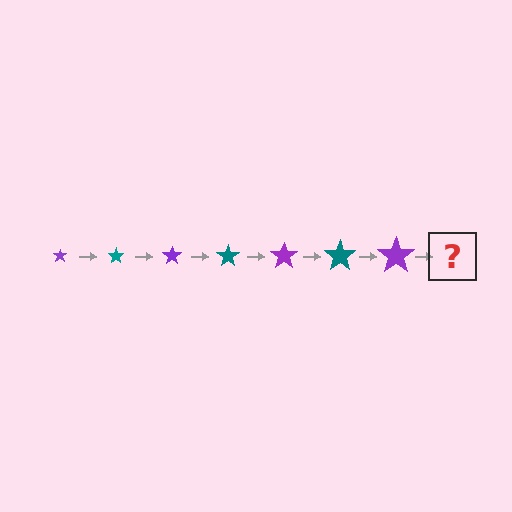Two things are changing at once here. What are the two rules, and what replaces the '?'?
The two rules are that the star grows larger each step and the color cycles through purple and teal. The '?' should be a teal star, larger than the previous one.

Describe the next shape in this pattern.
It should be a teal star, larger than the previous one.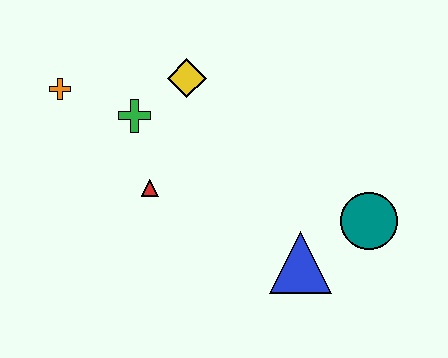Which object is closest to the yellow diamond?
The green cross is closest to the yellow diamond.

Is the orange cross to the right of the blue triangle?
No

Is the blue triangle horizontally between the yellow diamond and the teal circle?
Yes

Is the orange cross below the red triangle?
No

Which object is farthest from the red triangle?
The teal circle is farthest from the red triangle.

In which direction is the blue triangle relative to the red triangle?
The blue triangle is to the right of the red triangle.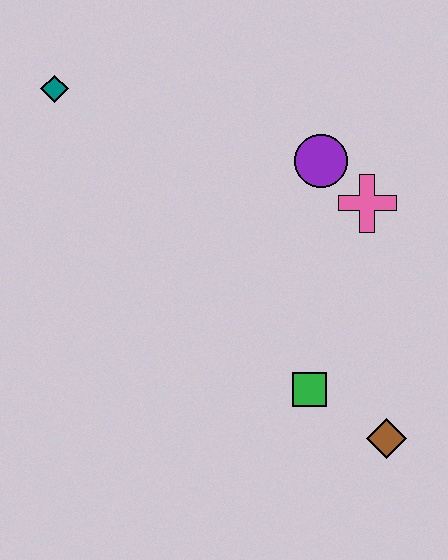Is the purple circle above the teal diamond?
No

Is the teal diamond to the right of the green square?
No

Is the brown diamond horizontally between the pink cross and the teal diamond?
No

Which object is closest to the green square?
The brown diamond is closest to the green square.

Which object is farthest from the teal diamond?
The brown diamond is farthest from the teal diamond.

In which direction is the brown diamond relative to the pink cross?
The brown diamond is below the pink cross.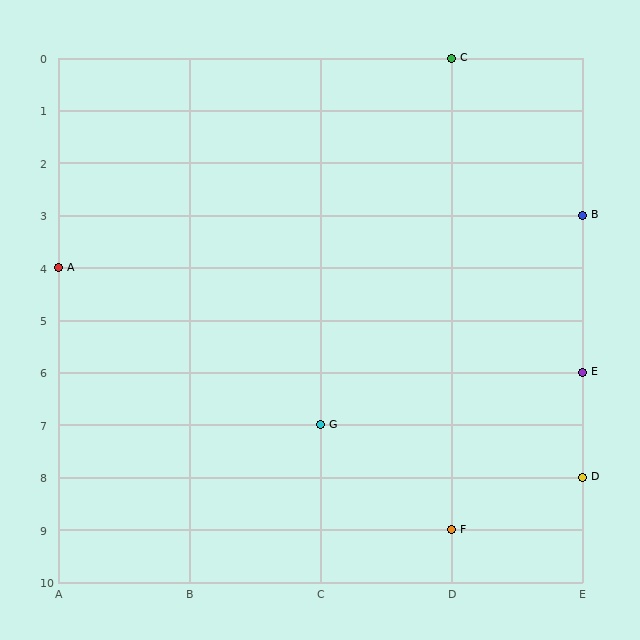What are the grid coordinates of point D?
Point D is at grid coordinates (E, 8).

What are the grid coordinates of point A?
Point A is at grid coordinates (A, 4).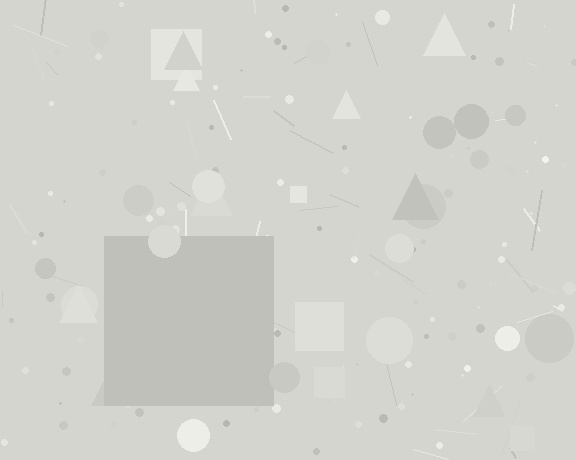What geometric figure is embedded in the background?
A square is embedded in the background.